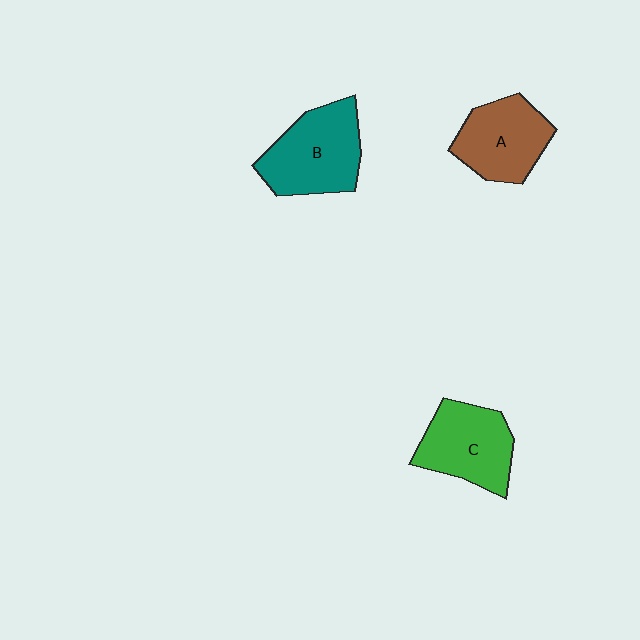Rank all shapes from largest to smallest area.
From largest to smallest: B (teal), C (green), A (brown).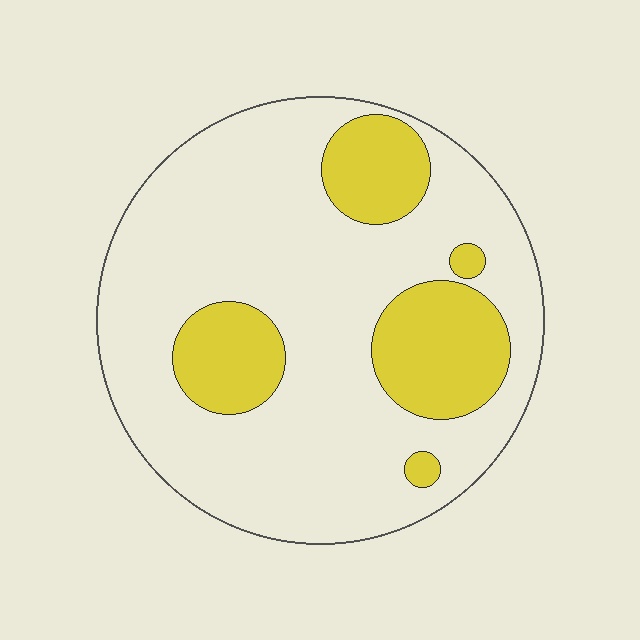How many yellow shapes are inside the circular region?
5.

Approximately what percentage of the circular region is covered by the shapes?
Approximately 25%.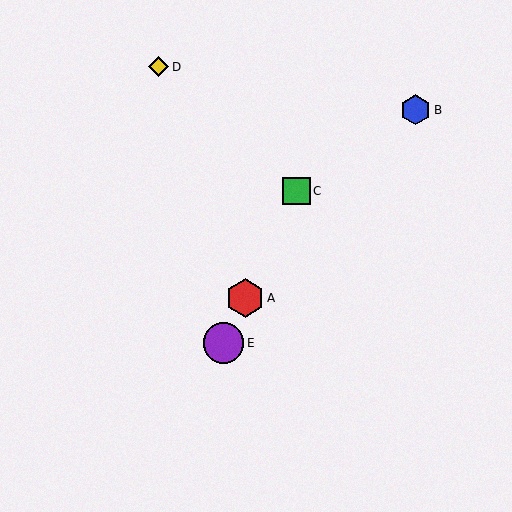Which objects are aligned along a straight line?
Objects A, C, E are aligned along a straight line.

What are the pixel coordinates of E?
Object E is at (223, 343).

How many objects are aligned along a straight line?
3 objects (A, C, E) are aligned along a straight line.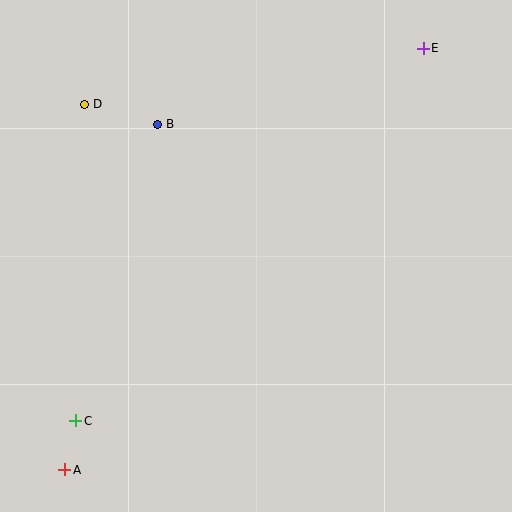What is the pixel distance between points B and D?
The distance between B and D is 75 pixels.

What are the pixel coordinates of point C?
Point C is at (76, 421).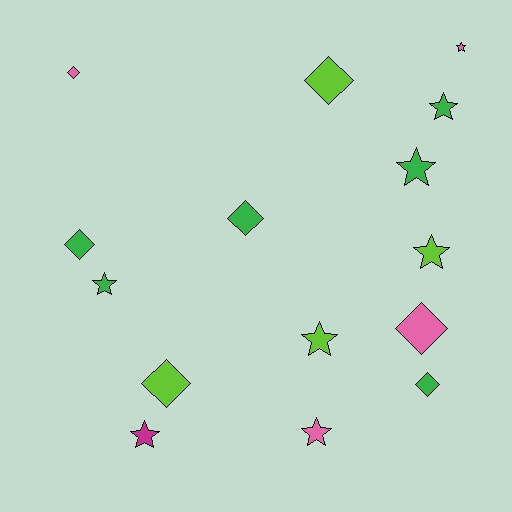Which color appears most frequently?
Green, with 6 objects.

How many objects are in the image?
There are 15 objects.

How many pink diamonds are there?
There are 2 pink diamonds.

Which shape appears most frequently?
Star, with 8 objects.